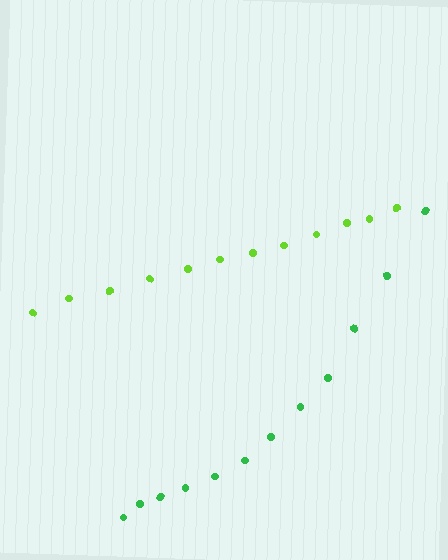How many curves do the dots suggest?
There are 2 distinct paths.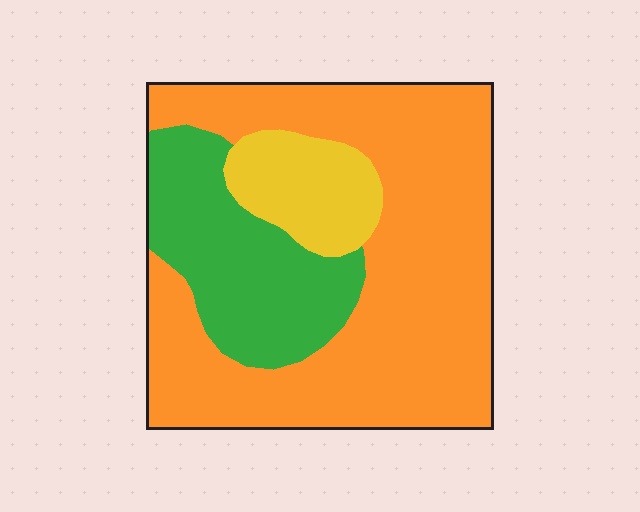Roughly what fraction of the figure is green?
Green takes up between a sixth and a third of the figure.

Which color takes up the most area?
Orange, at roughly 65%.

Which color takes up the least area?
Yellow, at roughly 10%.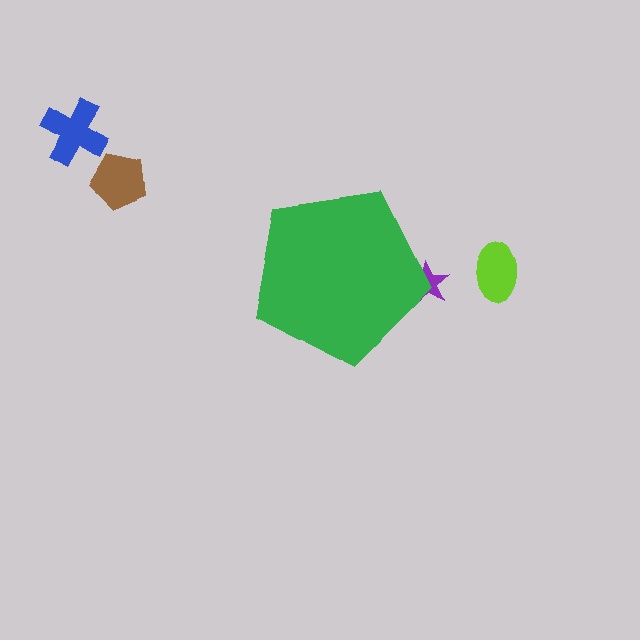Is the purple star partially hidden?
Yes, the purple star is partially hidden behind the green pentagon.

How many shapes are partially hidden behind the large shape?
1 shape is partially hidden.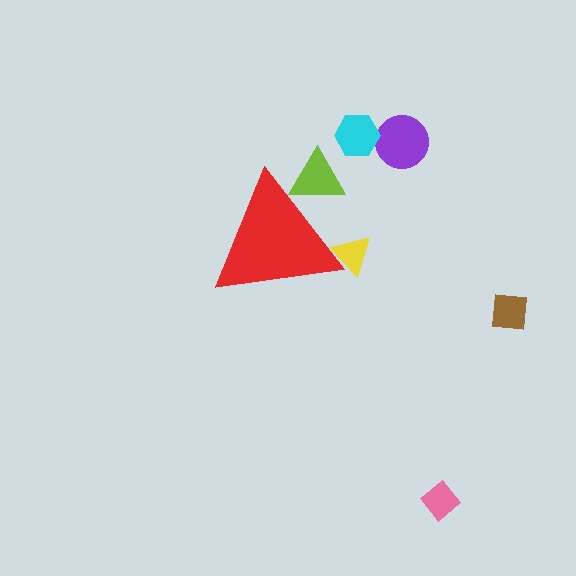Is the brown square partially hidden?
No, the brown square is fully visible.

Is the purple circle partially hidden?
No, the purple circle is fully visible.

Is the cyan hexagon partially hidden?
No, the cyan hexagon is fully visible.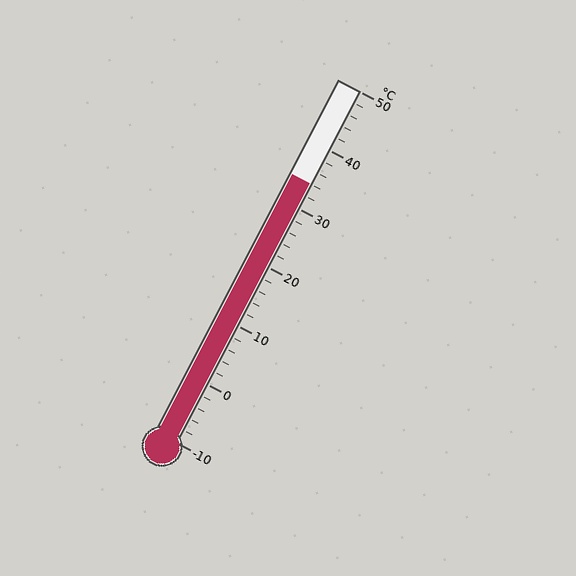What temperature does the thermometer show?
The thermometer shows approximately 34°C.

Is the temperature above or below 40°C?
The temperature is below 40°C.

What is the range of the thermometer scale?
The thermometer scale ranges from -10°C to 50°C.